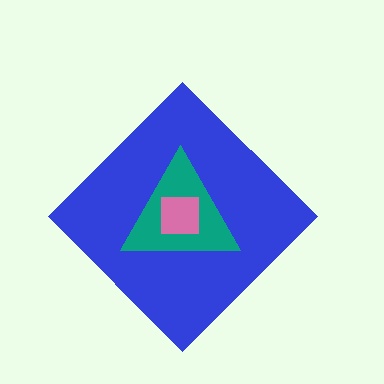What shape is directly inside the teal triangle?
The pink square.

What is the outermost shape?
The blue diamond.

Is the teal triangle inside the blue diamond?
Yes.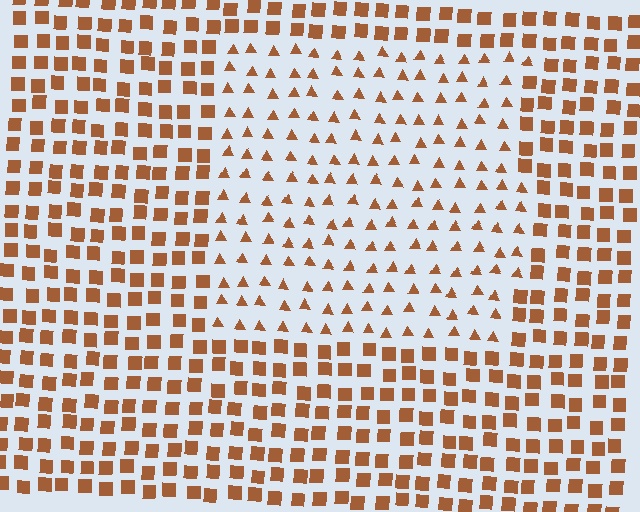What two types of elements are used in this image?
The image uses triangles inside the rectangle region and squares outside it.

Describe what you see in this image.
The image is filled with small brown elements arranged in a uniform grid. A rectangle-shaped region contains triangles, while the surrounding area contains squares. The boundary is defined purely by the change in element shape.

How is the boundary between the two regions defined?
The boundary is defined by a change in element shape: triangles inside vs. squares outside. All elements share the same color and spacing.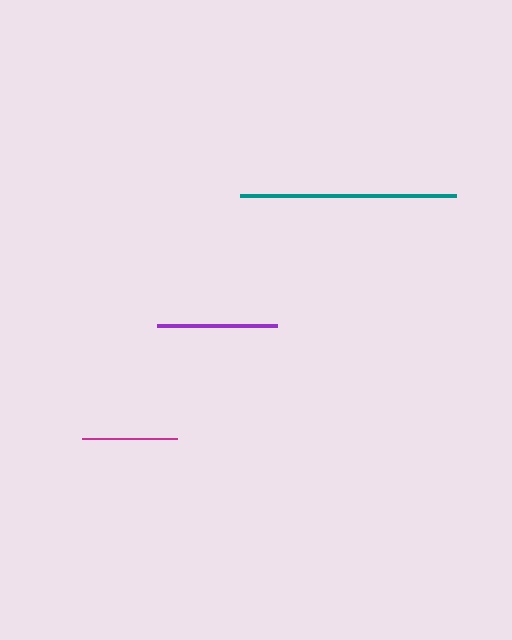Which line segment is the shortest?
The magenta line is the shortest at approximately 95 pixels.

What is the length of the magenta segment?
The magenta segment is approximately 95 pixels long.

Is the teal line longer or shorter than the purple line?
The teal line is longer than the purple line.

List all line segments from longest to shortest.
From longest to shortest: teal, purple, magenta.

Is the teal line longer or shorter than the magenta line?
The teal line is longer than the magenta line.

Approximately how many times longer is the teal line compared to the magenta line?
The teal line is approximately 2.3 times the length of the magenta line.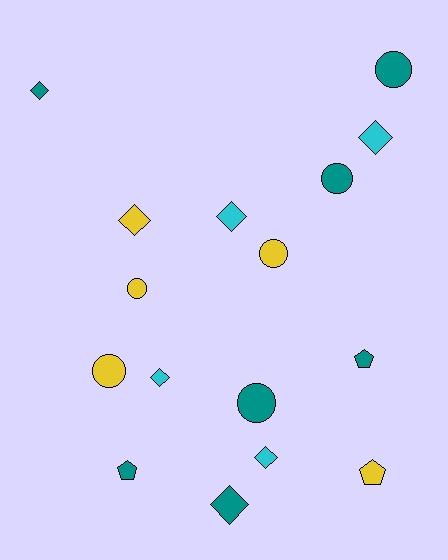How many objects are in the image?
There are 16 objects.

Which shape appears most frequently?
Diamond, with 7 objects.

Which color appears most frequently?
Teal, with 7 objects.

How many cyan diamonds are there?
There are 4 cyan diamonds.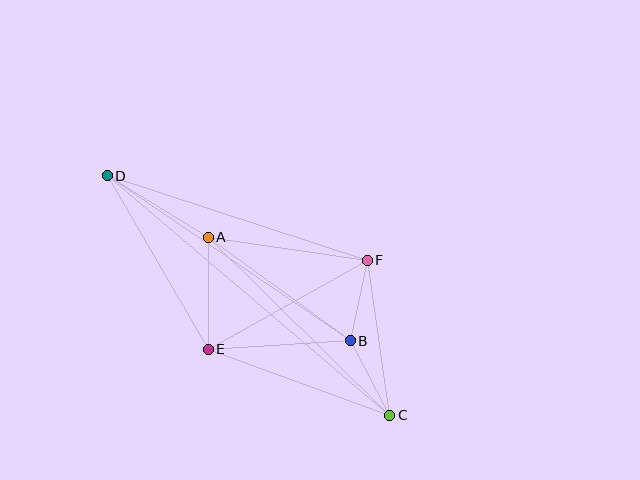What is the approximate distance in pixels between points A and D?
The distance between A and D is approximately 118 pixels.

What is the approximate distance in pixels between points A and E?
The distance between A and E is approximately 112 pixels.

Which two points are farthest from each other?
Points C and D are farthest from each other.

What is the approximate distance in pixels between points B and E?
The distance between B and E is approximately 142 pixels.